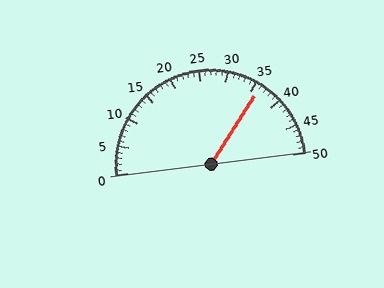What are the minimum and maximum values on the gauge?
The gauge ranges from 0 to 50.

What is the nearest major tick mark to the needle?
The nearest major tick mark is 35.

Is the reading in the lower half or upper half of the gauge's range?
The reading is in the upper half of the range (0 to 50).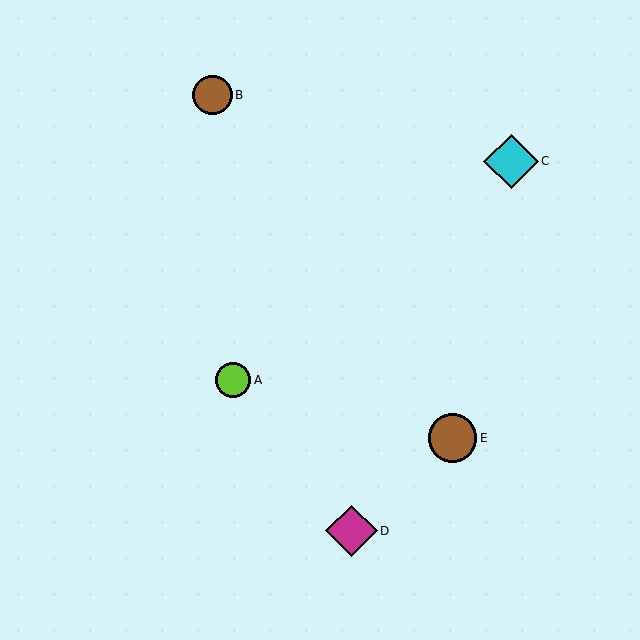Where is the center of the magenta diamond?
The center of the magenta diamond is at (351, 531).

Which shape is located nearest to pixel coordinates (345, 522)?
The magenta diamond (labeled D) at (351, 531) is nearest to that location.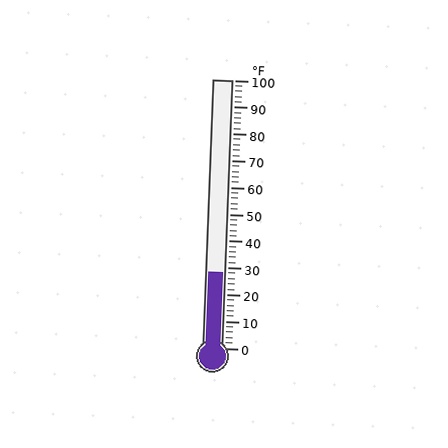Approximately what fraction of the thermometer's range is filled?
The thermometer is filled to approximately 30% of its range.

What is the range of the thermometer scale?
The thermometer scale ranges from 0°F to 100°F.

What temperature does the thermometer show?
The thermometer shows approximately 28°F.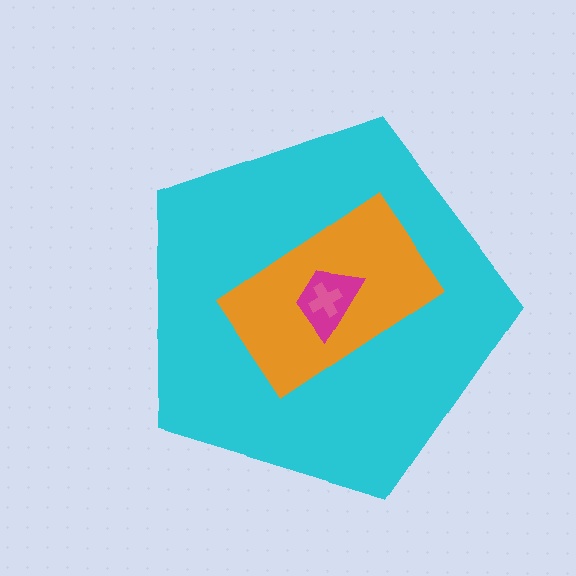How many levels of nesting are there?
4.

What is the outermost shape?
The cyan pentagon.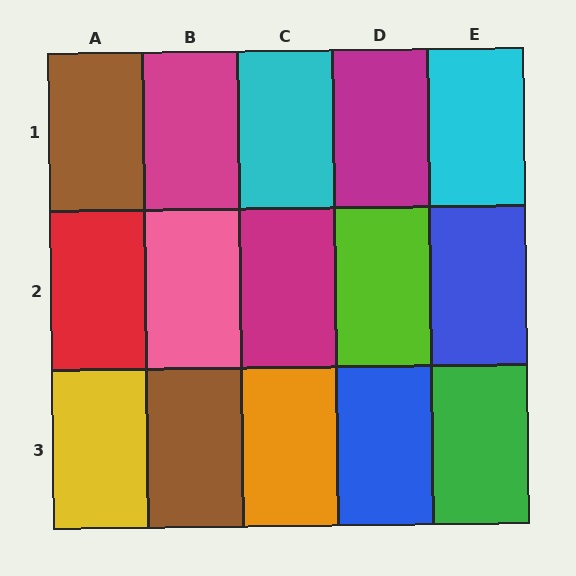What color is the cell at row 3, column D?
Blue.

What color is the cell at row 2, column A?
Red.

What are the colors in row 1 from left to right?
Brown, magenta, cyan, magenta, cyan.